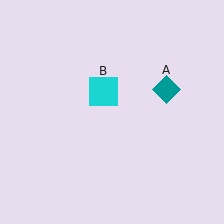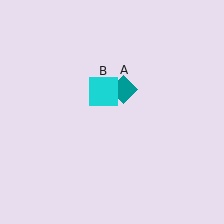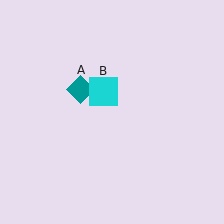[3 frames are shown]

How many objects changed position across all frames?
1 object changed position: teal diamond (object A).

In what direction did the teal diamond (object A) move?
The teal diamond (object A) moved left.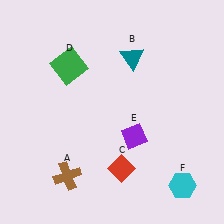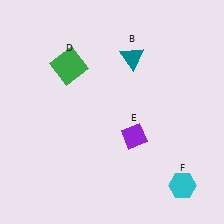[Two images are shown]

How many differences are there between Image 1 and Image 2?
There are 2 differences between the two images.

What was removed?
The red diamond (C), the brown cross (A) were removed in Image 2.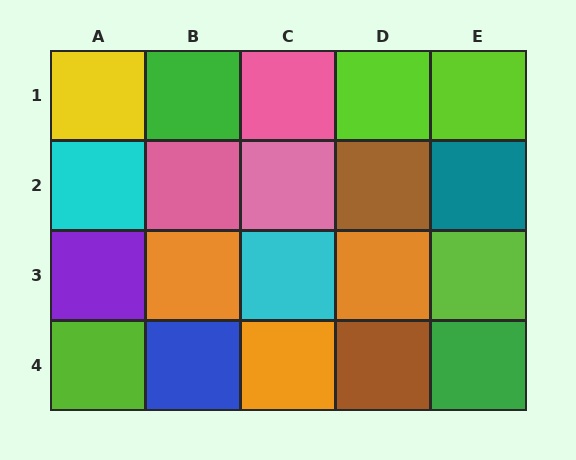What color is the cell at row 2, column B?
Pink.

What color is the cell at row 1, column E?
Lime.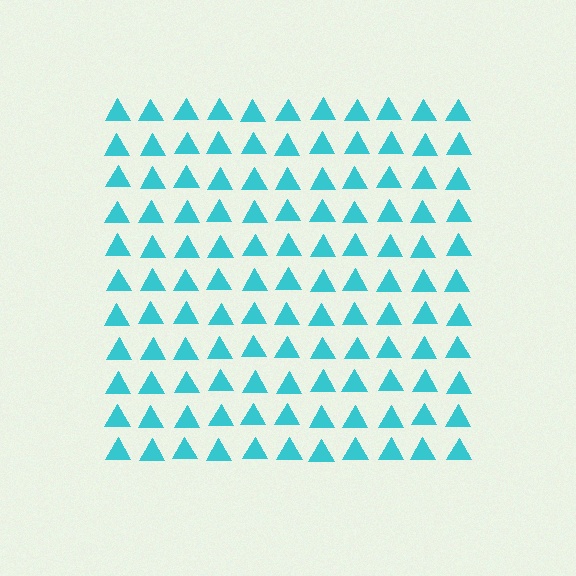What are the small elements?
The small elements are triangles.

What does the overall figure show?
The overall figure shows a square.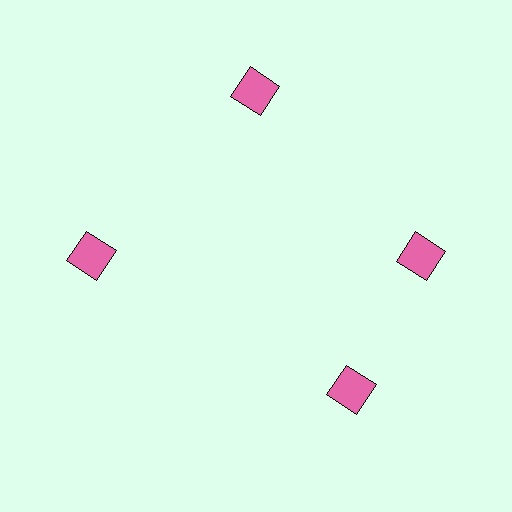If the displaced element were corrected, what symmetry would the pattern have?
It would have 4-fold rotational symmetry — the pattern would map onto itself every 90 degrees.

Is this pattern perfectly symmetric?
No. The 4 pink squares are arranged in a ring, but one element near the 6 o'clock position is rotated out of alignment along the ring, breaking the 4-fold rotational symmetry.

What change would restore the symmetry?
The symmetry would be restored by rotating it back into even spacing with its neighbors so that all 4 squares sit at equal angles and equal distance from the center.